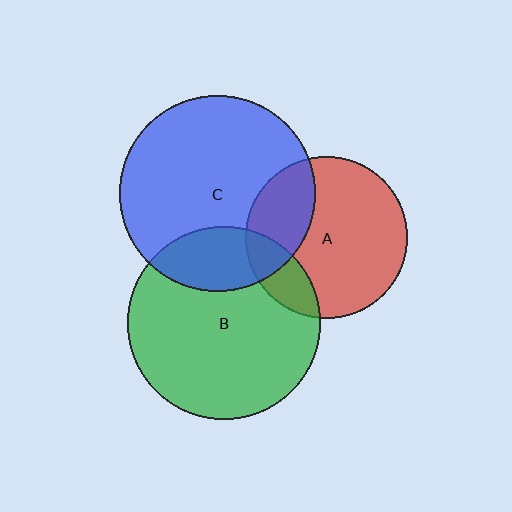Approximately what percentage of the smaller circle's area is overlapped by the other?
Approximately 20%.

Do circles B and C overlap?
Yes.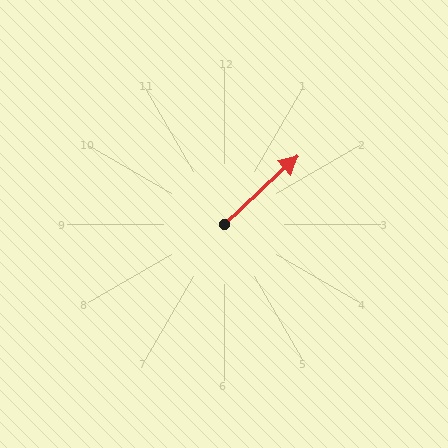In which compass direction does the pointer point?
Northeast.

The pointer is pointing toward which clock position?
Roughly 2 o'clock.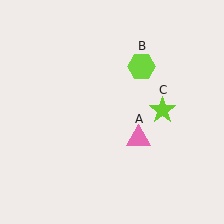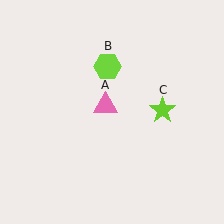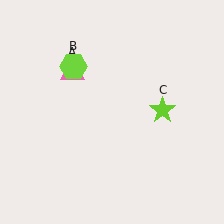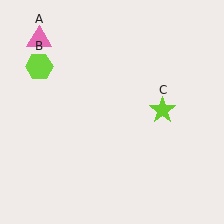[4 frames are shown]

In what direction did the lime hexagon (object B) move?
The lime hexagon (object B) moved left.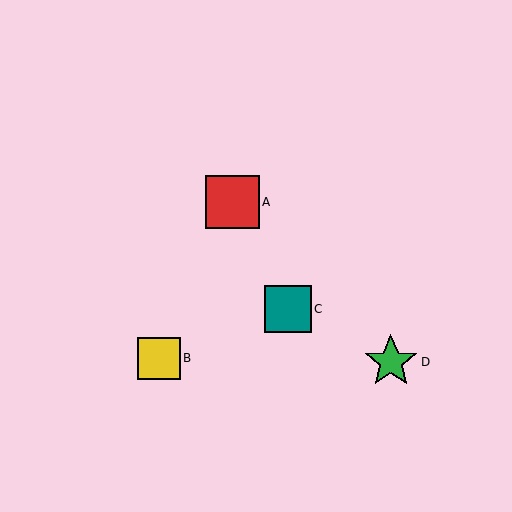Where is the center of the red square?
The center of the red square is at (232, 202).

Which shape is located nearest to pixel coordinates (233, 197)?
The red square (labeled A) at (232, 202) is nearest to that location.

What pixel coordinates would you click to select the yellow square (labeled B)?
Click at (159, 358) to select the yellow square B.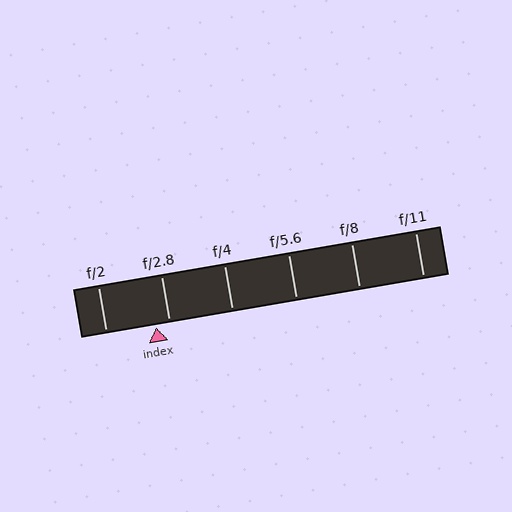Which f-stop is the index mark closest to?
The index mark is closest to f/2.8.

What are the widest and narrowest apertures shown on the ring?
The widest aperture shown is f/2 and the narrowest is f/11.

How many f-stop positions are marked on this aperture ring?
There are 6 f-stop positions marked.